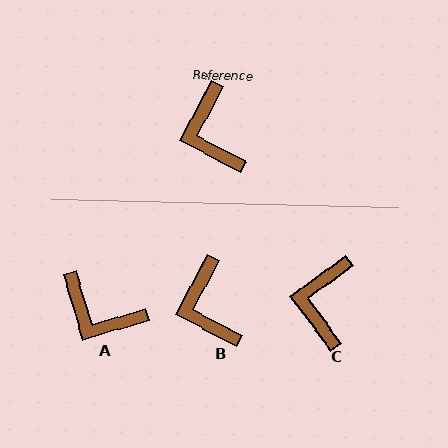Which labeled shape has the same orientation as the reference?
B.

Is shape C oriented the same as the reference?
No, it is off by about 26 degrees.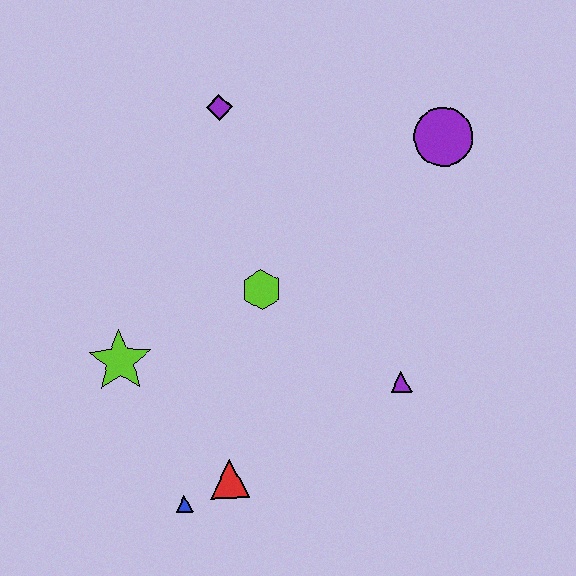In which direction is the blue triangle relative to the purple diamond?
The blue triangle is below the purple diamond.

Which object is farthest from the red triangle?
The purple circle is farthest from the red triangle.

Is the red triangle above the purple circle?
No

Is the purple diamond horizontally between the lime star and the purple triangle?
Yes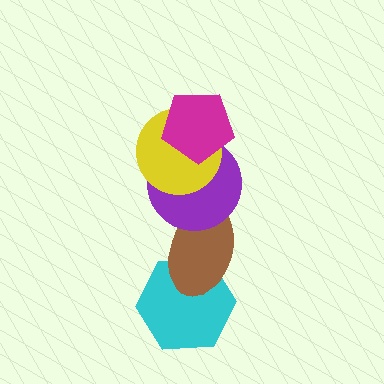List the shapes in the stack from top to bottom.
From top to bottom: the magenta pentagon, the yellow circle, the purple circle, the brown ellipse, the cyan hexagon.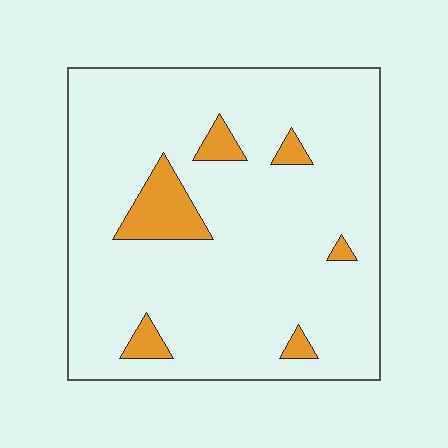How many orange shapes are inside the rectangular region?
6.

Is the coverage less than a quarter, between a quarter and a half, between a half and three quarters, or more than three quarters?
Less than a quarter.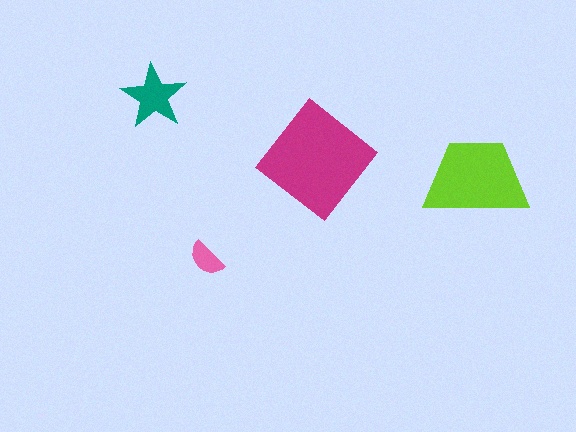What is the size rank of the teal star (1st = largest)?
3rd.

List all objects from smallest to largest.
The pink semicircle, the teal star, the lime trapezoid, the magenta diamond.